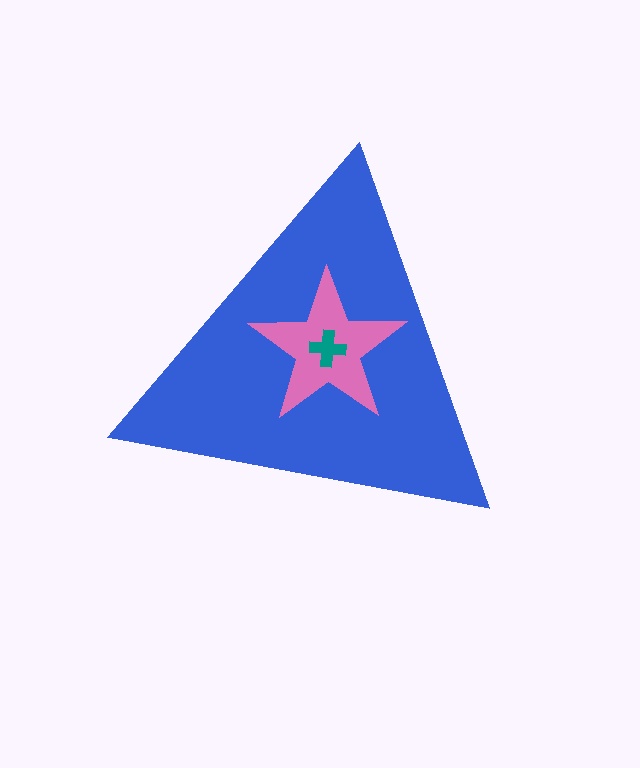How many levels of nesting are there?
3.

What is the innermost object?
The teal cross.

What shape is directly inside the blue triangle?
The pink star.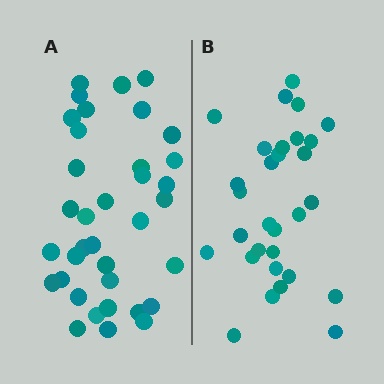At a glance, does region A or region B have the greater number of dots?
Region A (the left region) has more dots.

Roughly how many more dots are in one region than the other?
Region A has about 6 more dots than region B.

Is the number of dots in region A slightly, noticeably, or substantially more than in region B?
Region A has only slightly more — the two regions are fairly close. The ratio is roughly 1.2 to 1.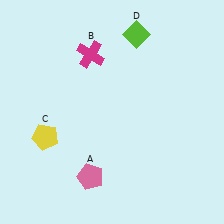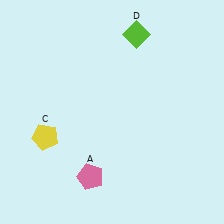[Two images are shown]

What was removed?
The magenta cross (B) was removed in Image 2.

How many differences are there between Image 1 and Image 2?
There is 1 difference between the two images.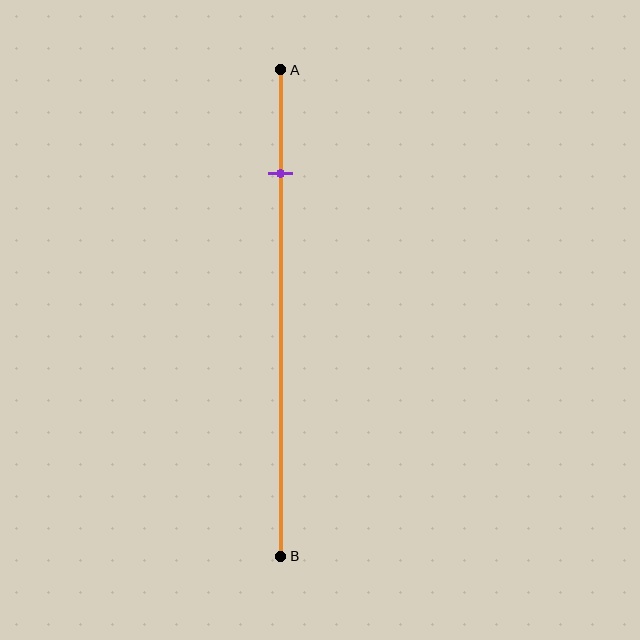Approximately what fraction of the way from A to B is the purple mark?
The purple mark is approximately 20% of the way from A to B.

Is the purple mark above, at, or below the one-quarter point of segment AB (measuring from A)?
The purple mark is above the one-quarter point of segment AB.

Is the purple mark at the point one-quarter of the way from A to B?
No, the mark is at about 20% from A, not at the 25% one-quarter point.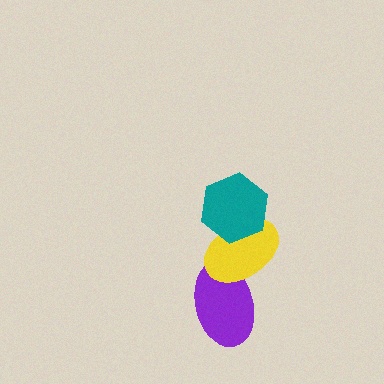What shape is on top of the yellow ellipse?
The teal hexagon is on top of the yellow ellipse.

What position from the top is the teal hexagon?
The teal hexagon is 1st from the top.